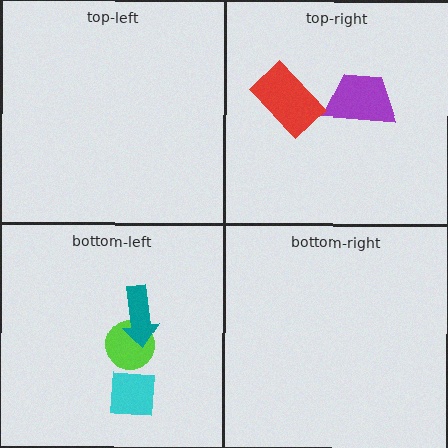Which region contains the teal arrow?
The bottom-left region.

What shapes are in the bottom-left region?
The lime circle, the teal arrow, the cyan square.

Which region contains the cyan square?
The bottom-left region.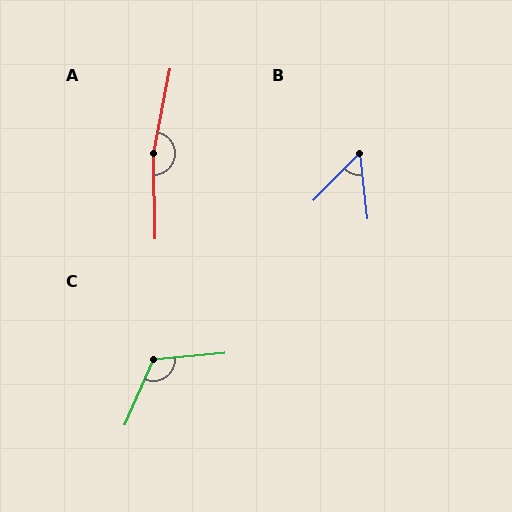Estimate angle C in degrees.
Approximately 119 degrees.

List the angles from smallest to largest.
B (51°), C (119°), A (168°).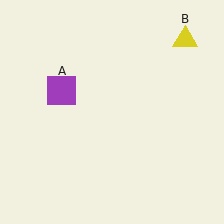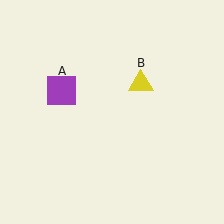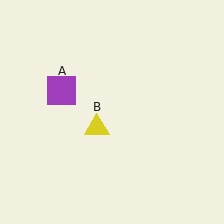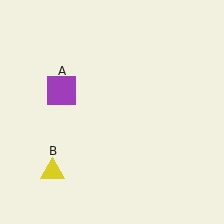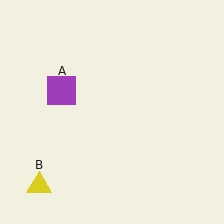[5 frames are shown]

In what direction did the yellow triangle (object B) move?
The yellow triangle (object B) moved down and to the left.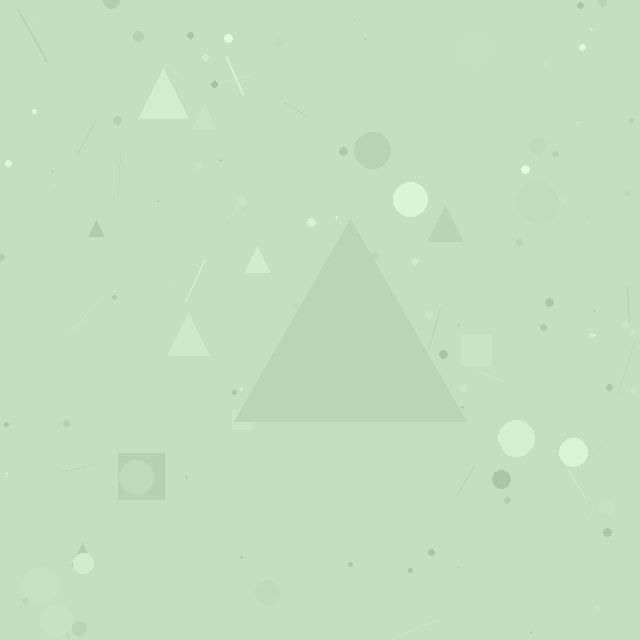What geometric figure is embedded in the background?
A triangle is embedded in the background.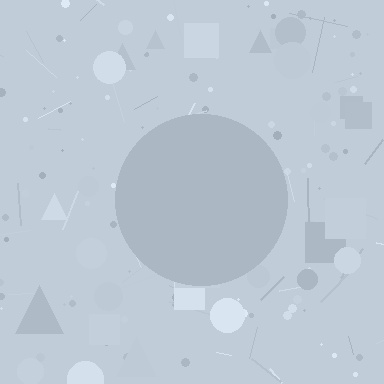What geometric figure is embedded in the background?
A circle is embedded in the background.